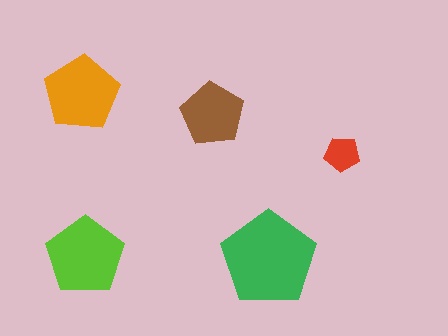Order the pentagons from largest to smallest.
the green one, the lime one, the orange one, the brown one, the red one.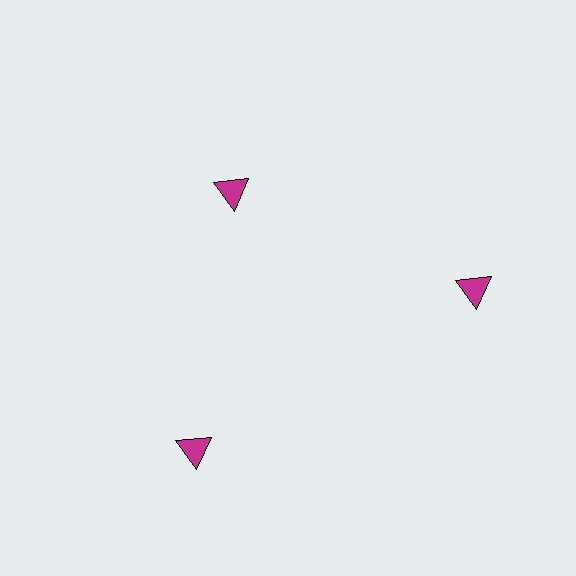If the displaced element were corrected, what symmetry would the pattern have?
It would have 3-fold rotational symmetry — the pattern would map onto itself every 120 degrees.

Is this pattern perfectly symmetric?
No. The 3 magenta triangles are arranged in a ring, but one element near the 11 o'clock position is pulled inward toward the center, breaking the 3-fold rotational symmetry.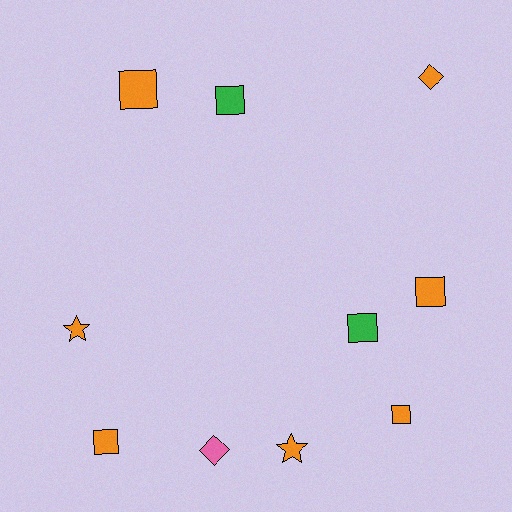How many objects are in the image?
There are 10 objects.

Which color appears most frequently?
Orange, with 7 objects.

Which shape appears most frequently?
Square, with 6 objects.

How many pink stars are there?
There are no pink stars.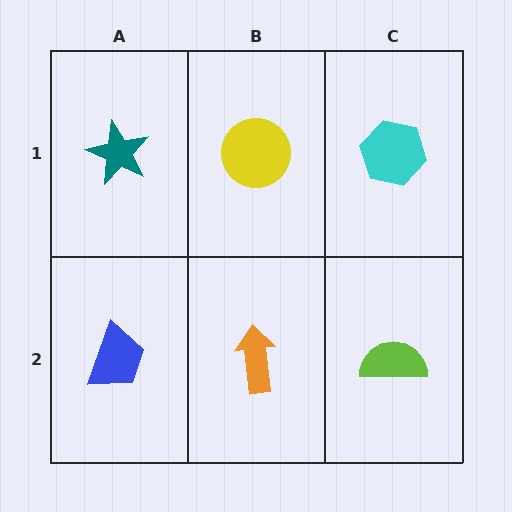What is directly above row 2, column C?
A cyan hexagon.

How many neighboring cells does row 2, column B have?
3.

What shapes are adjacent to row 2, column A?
A teal star (row 1, column A), an orange arrow (row 2, column B).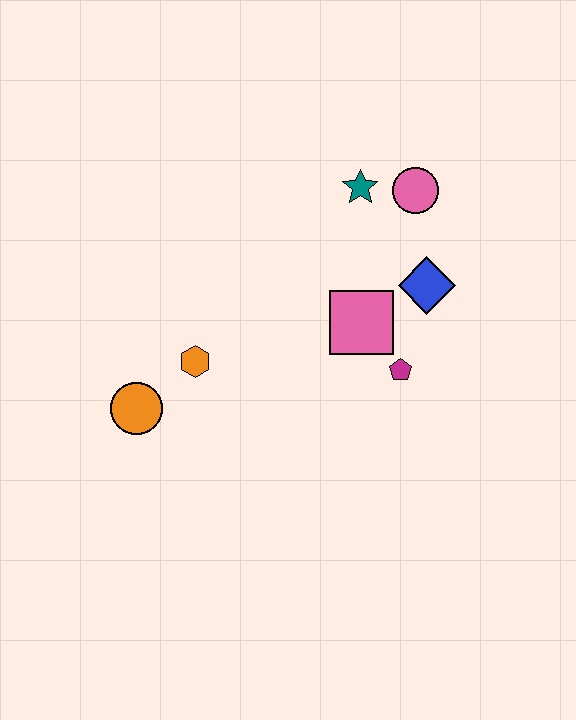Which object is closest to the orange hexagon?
The orange circle is closest to the orange hexagon.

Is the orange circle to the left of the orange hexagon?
Yes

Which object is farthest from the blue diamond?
The orange circle is farthest from the blue diamond.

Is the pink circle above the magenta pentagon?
Yes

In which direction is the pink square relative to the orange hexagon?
The pink square is to the right of the orange hexagon.